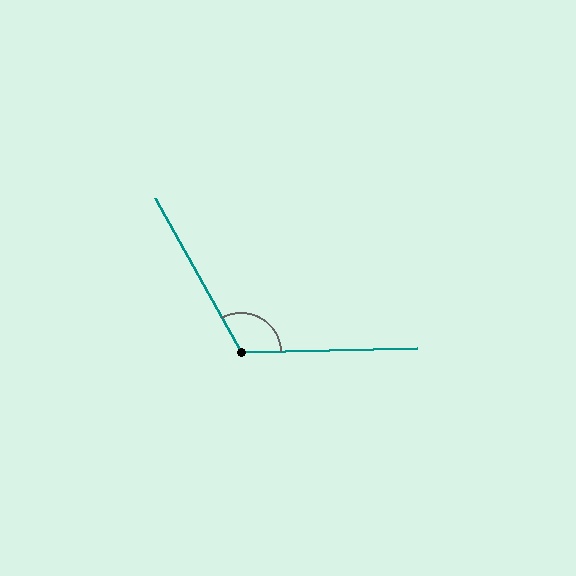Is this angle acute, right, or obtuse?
It is obtuse.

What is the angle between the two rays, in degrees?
Approximately 118 degrees.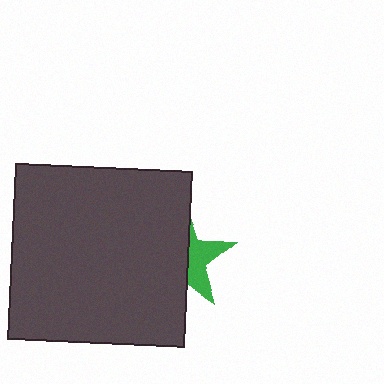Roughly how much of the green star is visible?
A small part of it is visible (roughly 41%).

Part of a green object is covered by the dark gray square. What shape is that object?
It is a star.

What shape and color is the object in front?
The object in front is a dark gray square.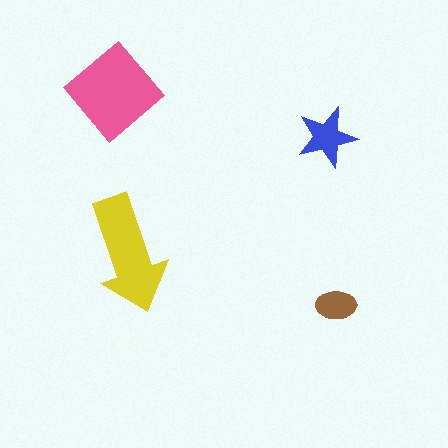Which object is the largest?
The pink diamond.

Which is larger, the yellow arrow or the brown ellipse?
The yellow arrow.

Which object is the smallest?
The brown ellipse.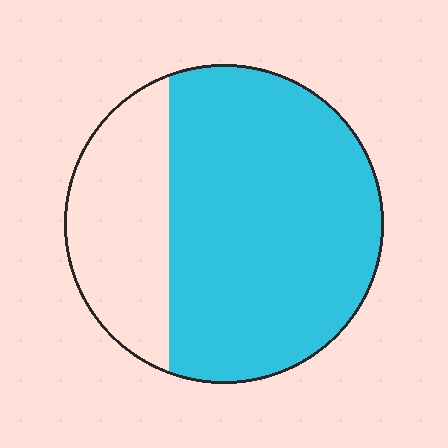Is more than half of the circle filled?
Yes.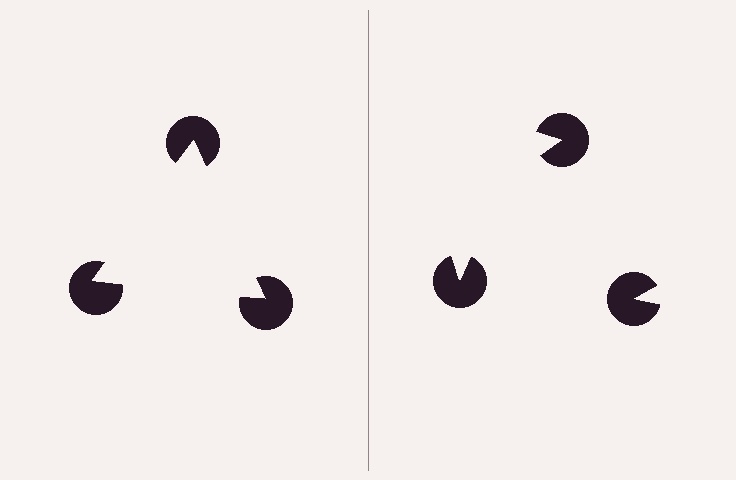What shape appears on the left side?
An illusory triangle.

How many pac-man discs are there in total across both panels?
6 — 3 on each side.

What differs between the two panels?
The pac-man discs are positioned identically on both sides; only the wedge orientations differ. On the left they align to a triangle; on the right they are misaligned.